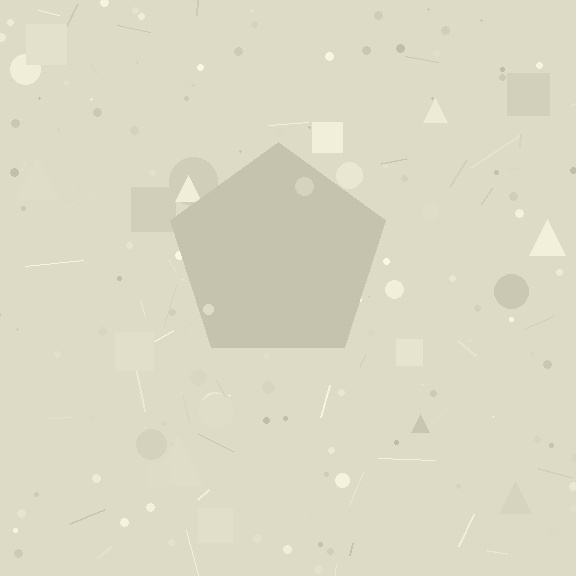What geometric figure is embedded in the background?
A pentagon is embedded in the background.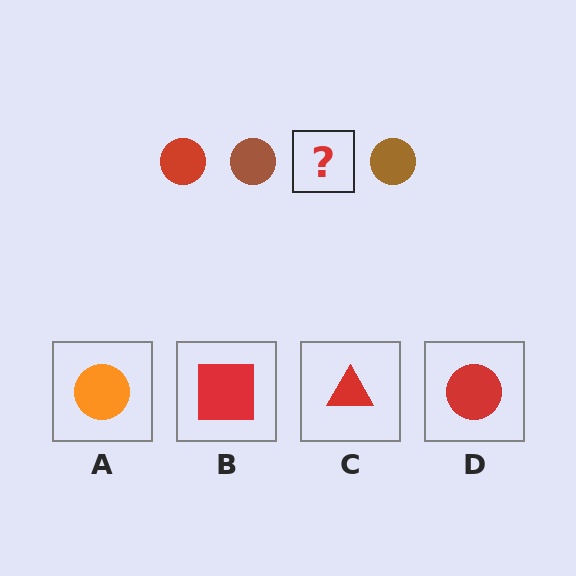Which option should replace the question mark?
Option D.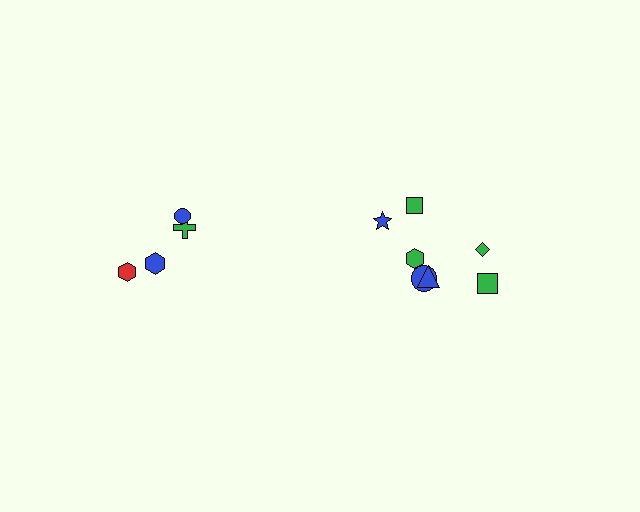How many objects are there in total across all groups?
There are 11 objects.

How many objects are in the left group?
There are 4 objects.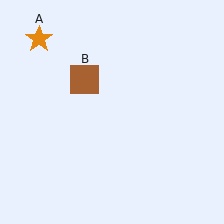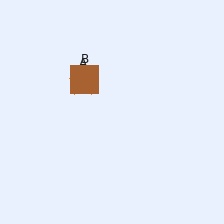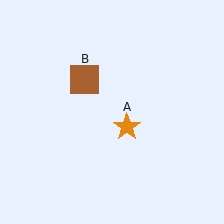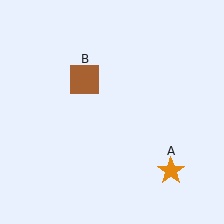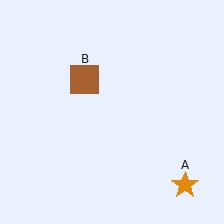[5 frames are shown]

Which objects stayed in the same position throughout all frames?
Brown square (object B) remained stationary.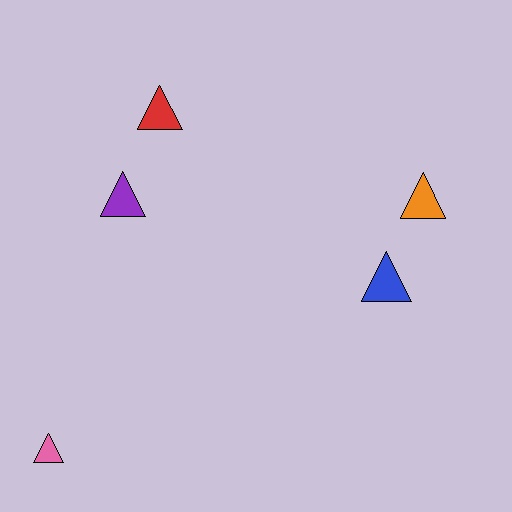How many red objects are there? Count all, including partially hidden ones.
There is 1 red object.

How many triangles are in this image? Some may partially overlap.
There are 5 triangles.